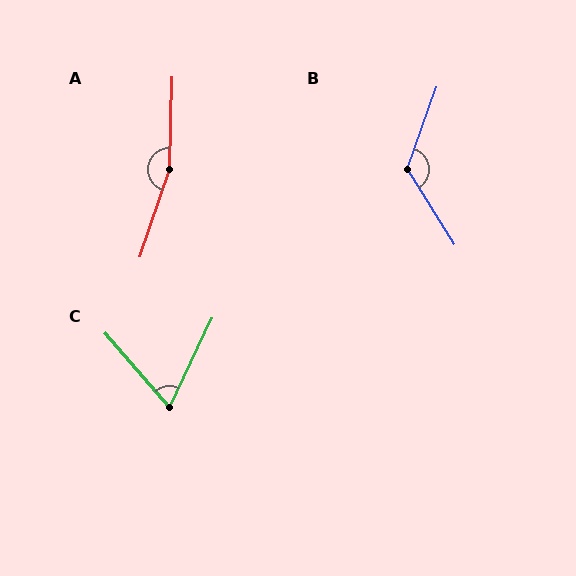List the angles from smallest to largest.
C (66°), B (128°), A (163°).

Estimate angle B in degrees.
Approximately 128 degrees.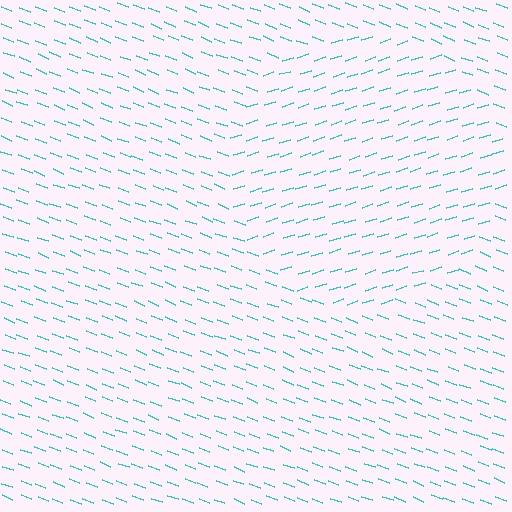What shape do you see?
I see a circle.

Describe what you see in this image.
The image is filled with small cyan line segments. A circle region in the image has lines oriented differently from the surrounding lines, creating a visible texture boundary.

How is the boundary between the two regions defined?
The boundary is defined purely by a change in line orientation (approximately 38 degrees difference). All lines are the same color and thickness.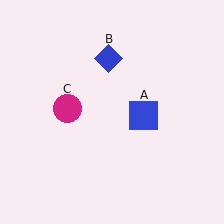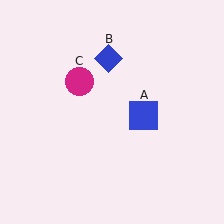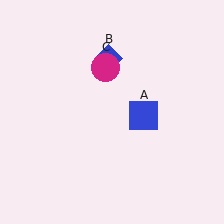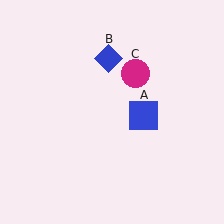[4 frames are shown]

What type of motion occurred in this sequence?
The magenta circle (object C) rotated clockwise around the center of the scene.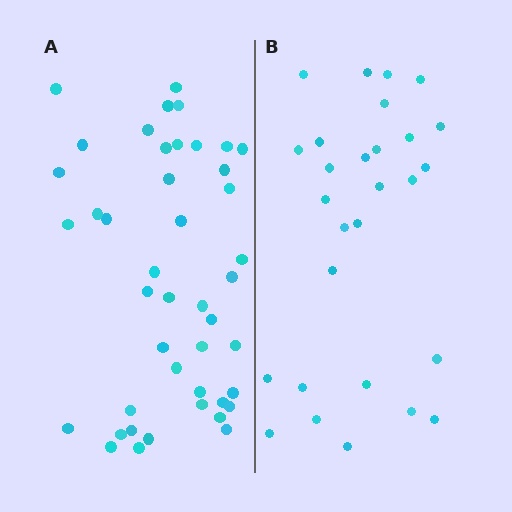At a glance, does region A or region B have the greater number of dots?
Region A (the left region) has more dots.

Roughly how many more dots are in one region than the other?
Region A has approximately 15 more dots than region B.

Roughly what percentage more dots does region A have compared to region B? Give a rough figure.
About 55% more.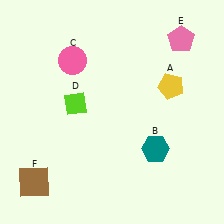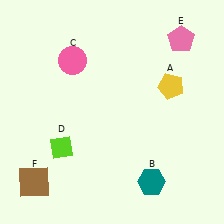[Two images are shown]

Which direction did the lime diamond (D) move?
The lime diamond (D) moved down.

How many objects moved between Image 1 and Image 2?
2 objects moved between the two images.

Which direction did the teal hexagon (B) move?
The teal hexagon (B) moved down.